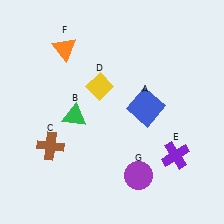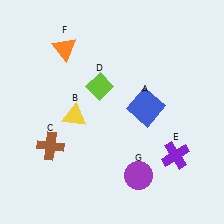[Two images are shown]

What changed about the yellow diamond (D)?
In Image 1, D is yellow. In Image 2, it changed to lime.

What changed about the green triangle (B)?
In Image 1, B is green. In Image 2, it changed to yellow.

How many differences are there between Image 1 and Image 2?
There are 2 differences between the two images.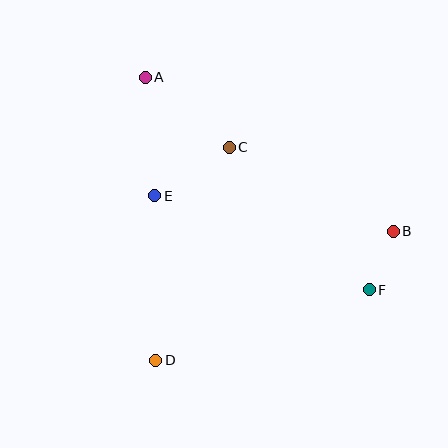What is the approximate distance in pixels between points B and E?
The distance between B and E is approximately 241 pixels.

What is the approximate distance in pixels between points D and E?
The distance between D and E is approximately 164 pixels.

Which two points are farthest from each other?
Points A and F are farthest from each other.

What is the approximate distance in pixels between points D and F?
The distance between D and F is approximately 225 pixels.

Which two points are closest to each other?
Points B and F are closest to each other.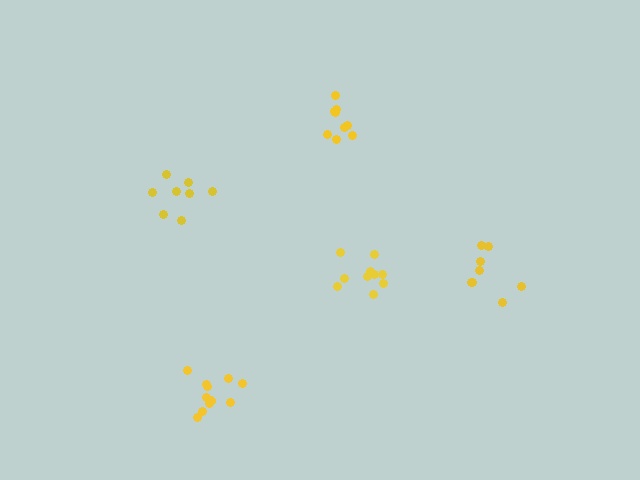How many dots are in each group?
Group 1: 8 dots, Group 2: 9 dots, Group 3: 10 dots, Group 4: 9 dots, Group 5: 11 dots (47 total).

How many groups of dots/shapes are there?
There are 5 groups.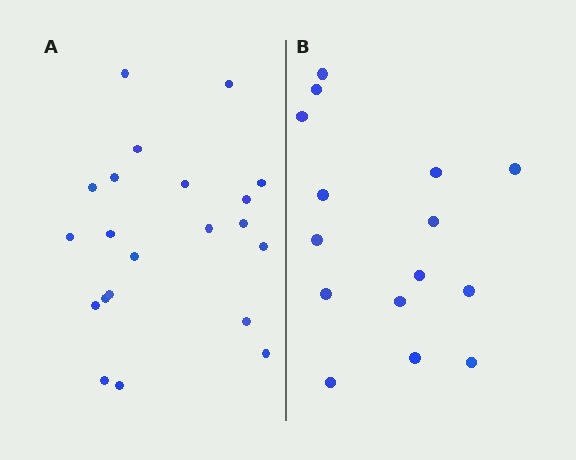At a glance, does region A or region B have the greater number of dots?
Region A (the left region) has more dots.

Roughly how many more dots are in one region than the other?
Region A has about 6 more dots than region B.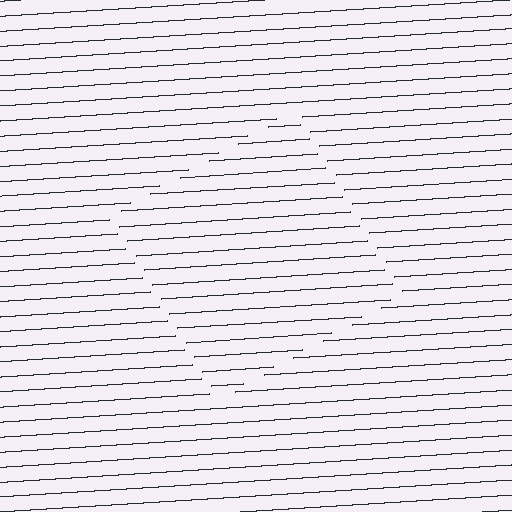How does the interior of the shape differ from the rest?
The interior of the shape contains the same grating, shifted by half a period — the contour is defined by the phase discontinuity where line-ends from the inner and outer gratings abut.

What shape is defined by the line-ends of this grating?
An illusory square. The interior of the shape contains the same grating, shifted by half a period — the contour is defined by the phase discontinuity where line-ends from the inner and outer gratings abut.